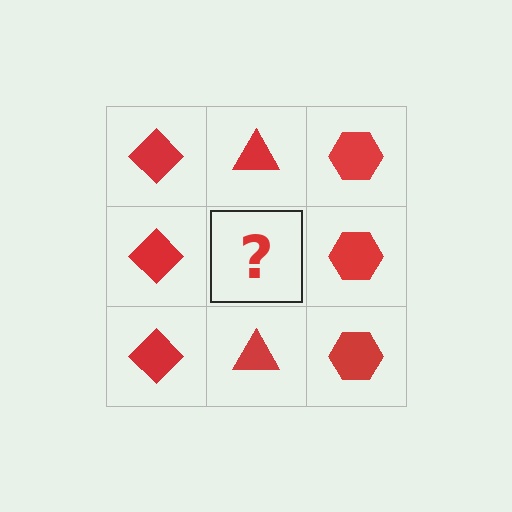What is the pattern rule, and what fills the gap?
The rule is that each column has a consistent shape. The gap should be filled with a red triangle.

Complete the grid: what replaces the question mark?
The question mark should be replaced with a red triangle.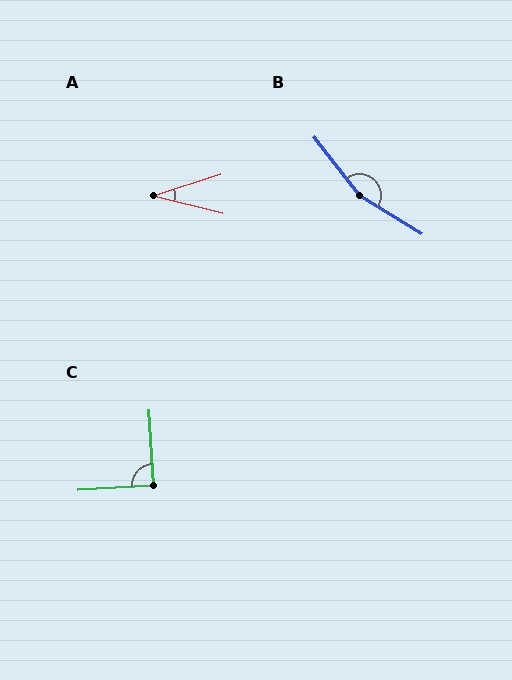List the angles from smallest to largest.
A (32°), C (90°), B (159°).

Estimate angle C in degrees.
Approximately 90 degrees.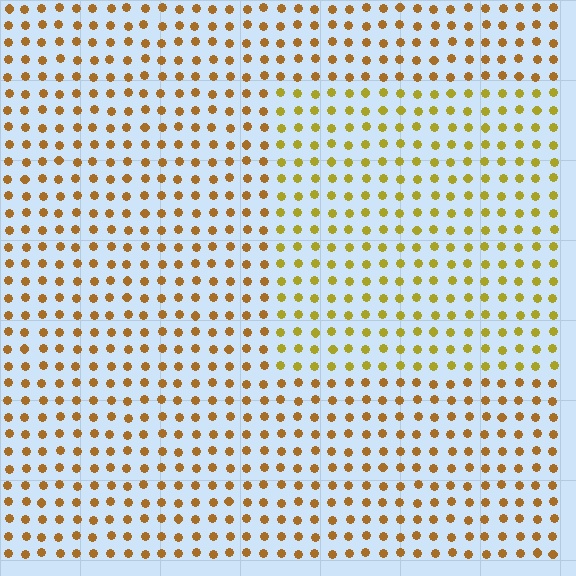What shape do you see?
I see a rectangle.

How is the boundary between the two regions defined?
The boundary is defined purely by a slight shift in hue (about 25 degrees). Spacing, size, and orientation are identical on both sides.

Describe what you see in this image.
The image is filled with small brown elements in a uniform arrangement. A rectangle-shaped region is visible where the elements are tinted to a slightly different hue, forming a subtle color boundary.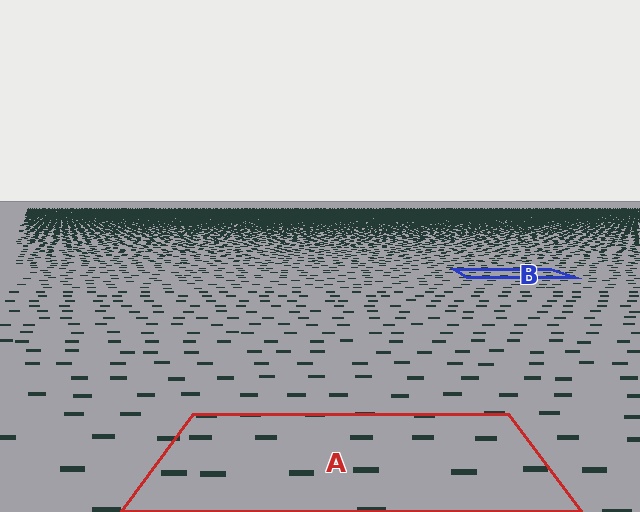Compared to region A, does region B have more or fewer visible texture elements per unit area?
Region B has more texture elements per unit area — they are packed more densely because it is farther away.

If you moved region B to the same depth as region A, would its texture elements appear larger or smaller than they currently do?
They would appear larger. At a closer depth, the same texture elements are projected at a bigger on-screen size.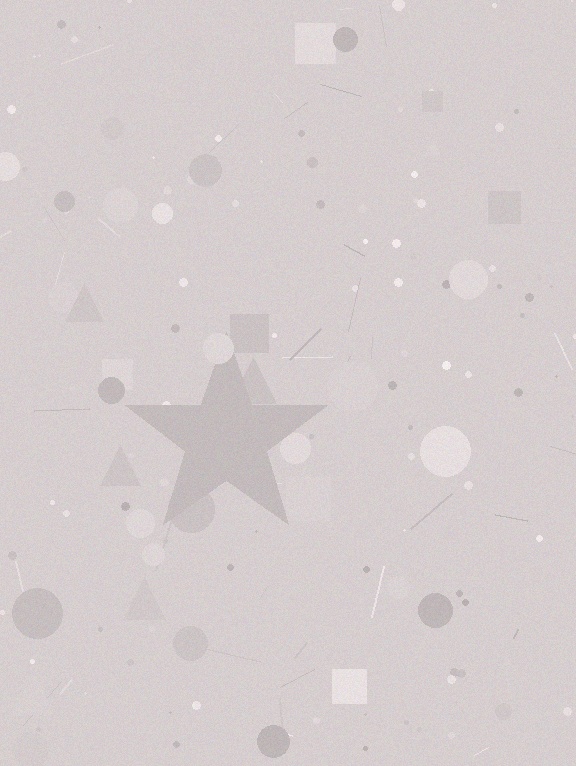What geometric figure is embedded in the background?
A star is embedded in the background.